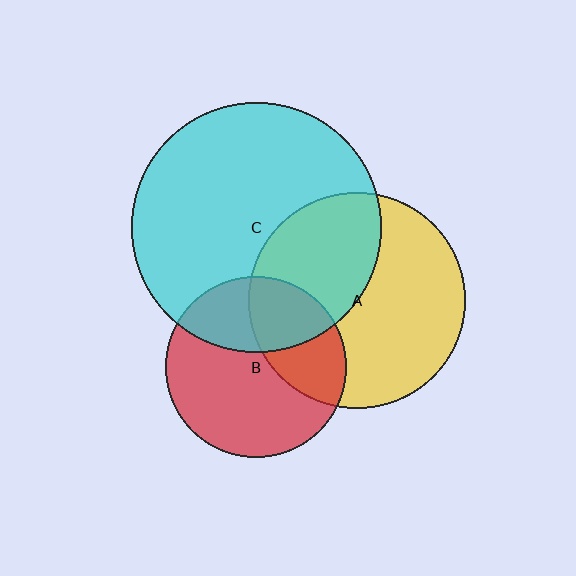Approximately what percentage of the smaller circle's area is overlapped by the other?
Approximately 35%.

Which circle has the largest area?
Circle C (cyan).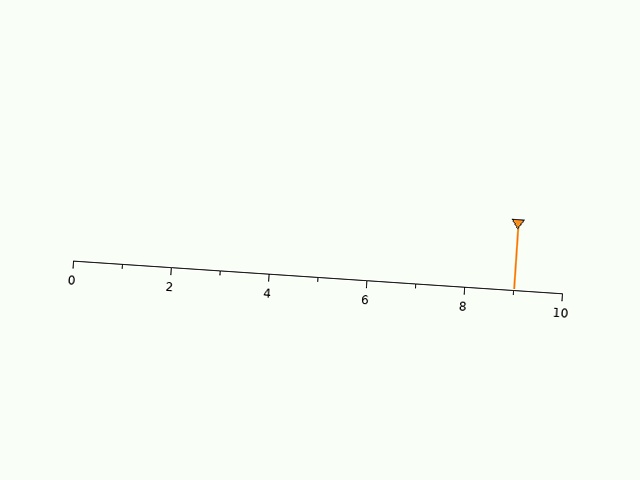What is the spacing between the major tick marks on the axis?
The major ticks are spaced 2 apart.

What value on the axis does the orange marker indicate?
The marker indicates approximately 9.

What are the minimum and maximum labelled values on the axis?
The axis runs from 0 to 10.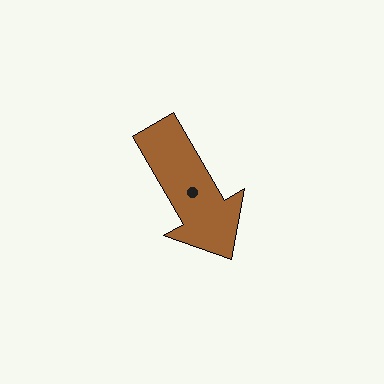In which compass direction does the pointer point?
Southeast.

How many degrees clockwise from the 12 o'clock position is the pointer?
Approximately 150 degrees.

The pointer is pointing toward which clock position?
Roughly 5 o'clock.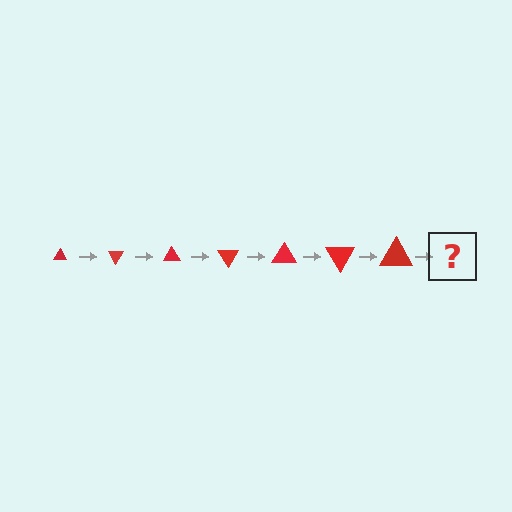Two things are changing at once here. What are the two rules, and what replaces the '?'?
The two rules are that the triangle grows larger each step and it rotates 60 degrees each step. The '?' should be a triangle, larger than the previous one and rotated 420 degrees from the start.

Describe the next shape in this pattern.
It should be a triangle, larger than the previous one and rotated 420 degrees from the start.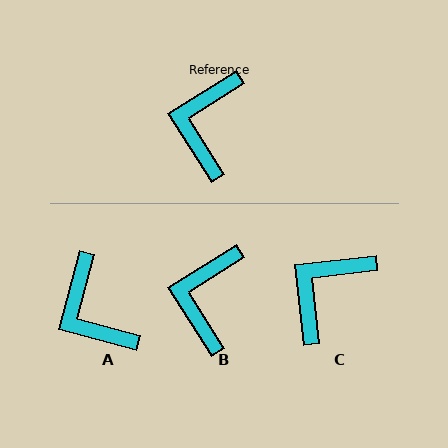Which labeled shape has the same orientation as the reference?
B.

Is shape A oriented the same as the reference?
No, it is off by about 43 degrees.